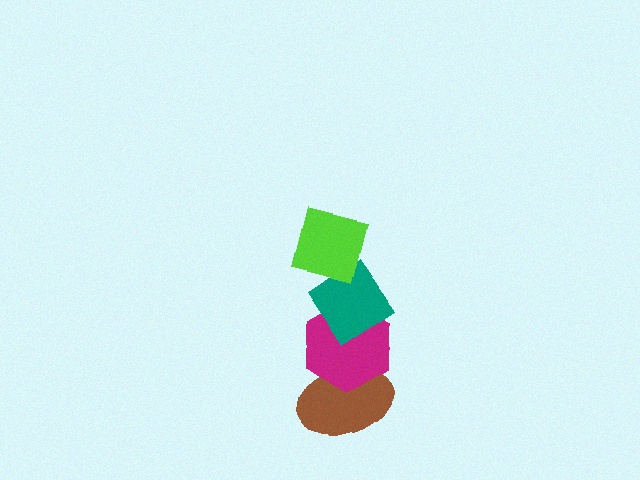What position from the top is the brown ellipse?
The brown ellipse is 4th from the top.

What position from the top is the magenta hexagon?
The magenta hexagon is 3rd from the top.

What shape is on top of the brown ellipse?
The magenta hexagon is on top of the brown ellipse.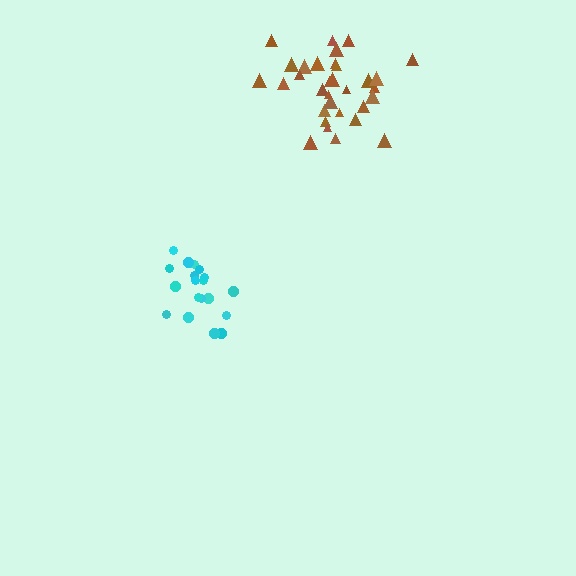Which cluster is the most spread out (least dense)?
Brown.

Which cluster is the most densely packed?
Cyan.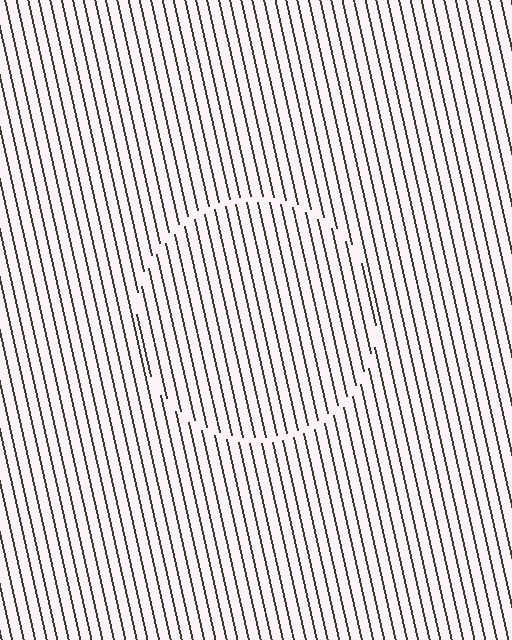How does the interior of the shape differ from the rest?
The interior of the shape contains the same grating, shifted by half a period — the contour is defined by the phase discontinuity where line-ends from the inner and outer gratings abut.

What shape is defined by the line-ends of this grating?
An illusory circle. The interior of the shape contains the same grating, shifted by half a period — the contour is defined by the phase discontinuity where line-ends from the inner and outer gratings abut.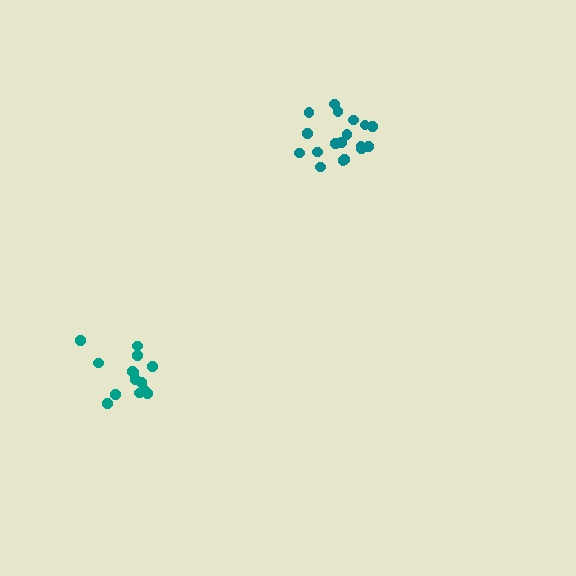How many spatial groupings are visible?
There are 2 spatial groupings.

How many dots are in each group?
Group 1: 14 dots, Group 2: 18 dots (32 total).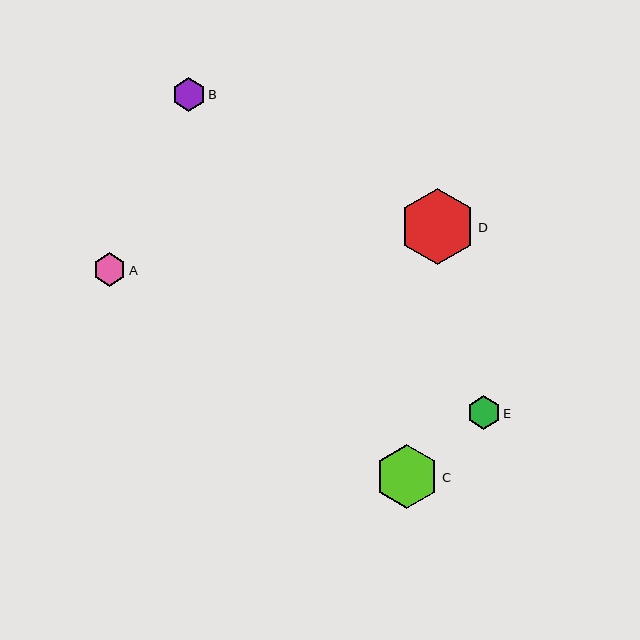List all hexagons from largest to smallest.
From largest to smallest: D, C, E, B, A.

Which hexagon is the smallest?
Hexagon A is the smallest with a size of approximately 33 pixels.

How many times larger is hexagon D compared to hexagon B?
Hexagon D is approximately 2.3 times the size of hexagon B.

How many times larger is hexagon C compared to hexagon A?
Hexagon C is approximately 1.9 times the size of hexagon A.